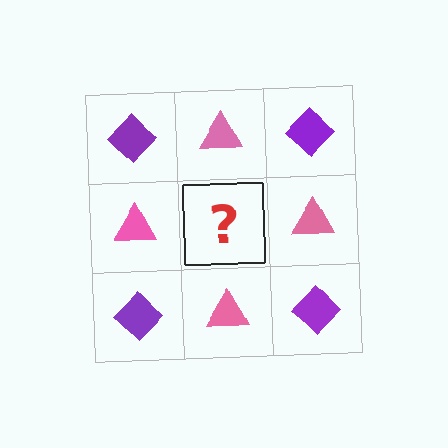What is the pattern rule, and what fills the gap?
The rule is that it alternates purple diamond and pink triangle in a checkerboard pattern. The gap should be filled with a purple diamond.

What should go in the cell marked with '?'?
The missing cell should contain a purple diamond.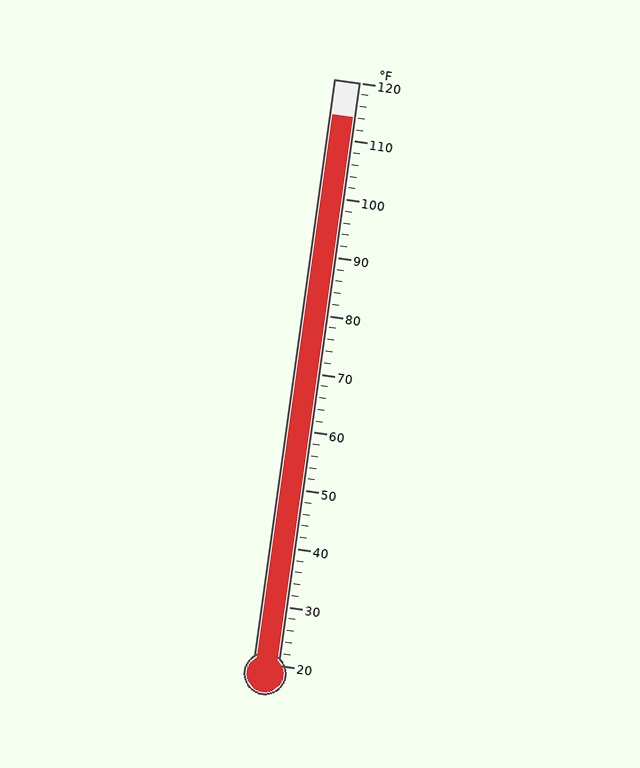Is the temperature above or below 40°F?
The temperature is above 40°F.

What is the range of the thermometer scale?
The thermometer scale ranges from 20°F to 120°F.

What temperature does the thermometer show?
The thermometer shows approximately 114°F.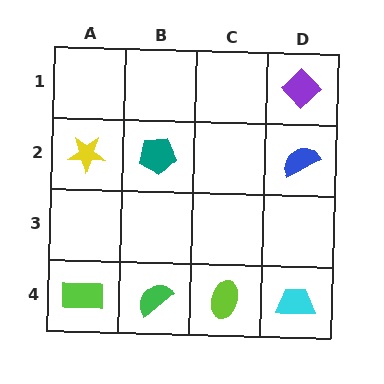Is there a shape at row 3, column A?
No, that cell is empty.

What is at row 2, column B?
A teal pentagon.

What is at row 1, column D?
A purple diamond.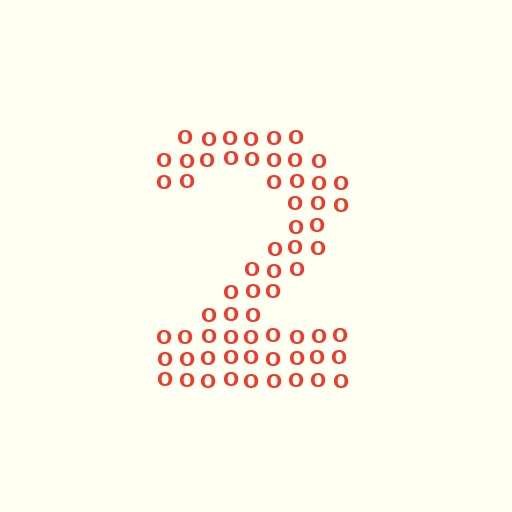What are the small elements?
The small elements are letter O's.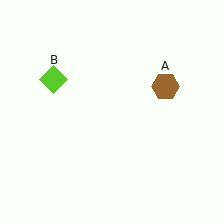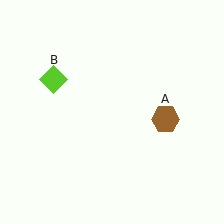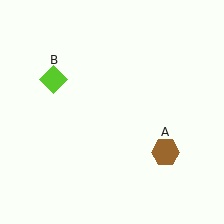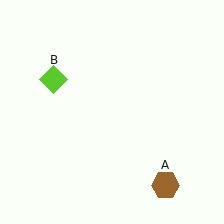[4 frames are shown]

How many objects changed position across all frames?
1 object changed position: brown hexagon (object A).